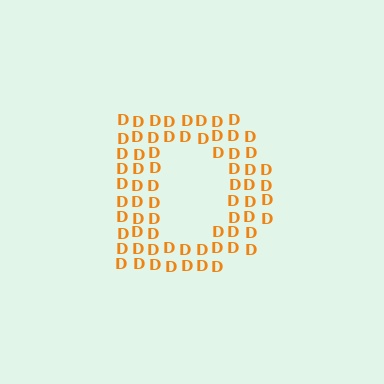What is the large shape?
The large shape is the letter D.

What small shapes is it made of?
It is made of small letter D's.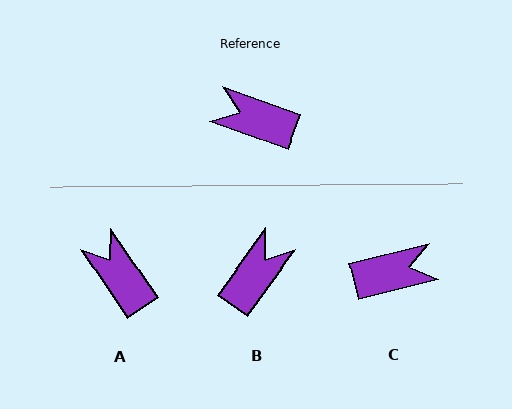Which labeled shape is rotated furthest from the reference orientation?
C, about 147 degrees away.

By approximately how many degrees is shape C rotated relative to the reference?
Approximately 147 degrees clockwise.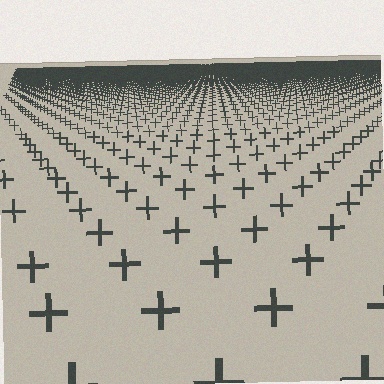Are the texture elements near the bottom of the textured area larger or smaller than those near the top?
Larger. Near the bottom, elements are closer to the viewer and appear at a bigger on-screen size.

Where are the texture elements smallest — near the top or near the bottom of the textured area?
Near the top.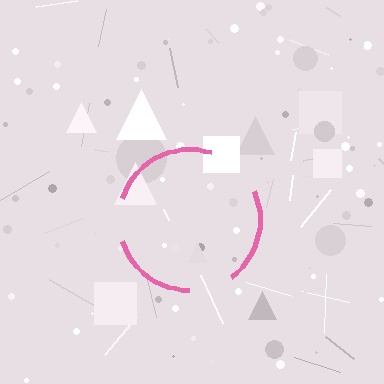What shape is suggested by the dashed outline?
The dashed outline suggests a circle.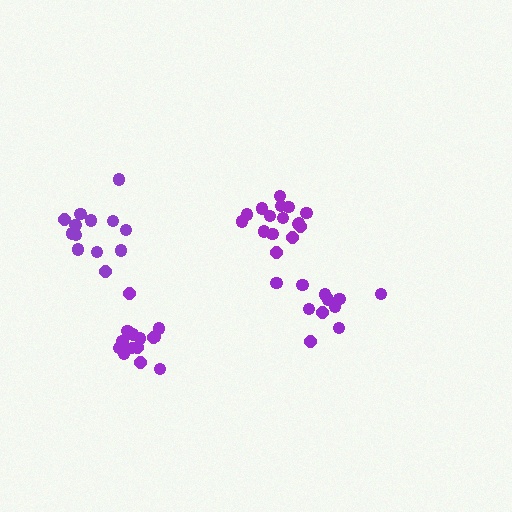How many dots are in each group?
Group 1: 16 dots, Group 2: 15 dots, Group 3: 11 dots, Group 4: 13 dots (55 total).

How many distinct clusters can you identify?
There are 4 distinct clusters.